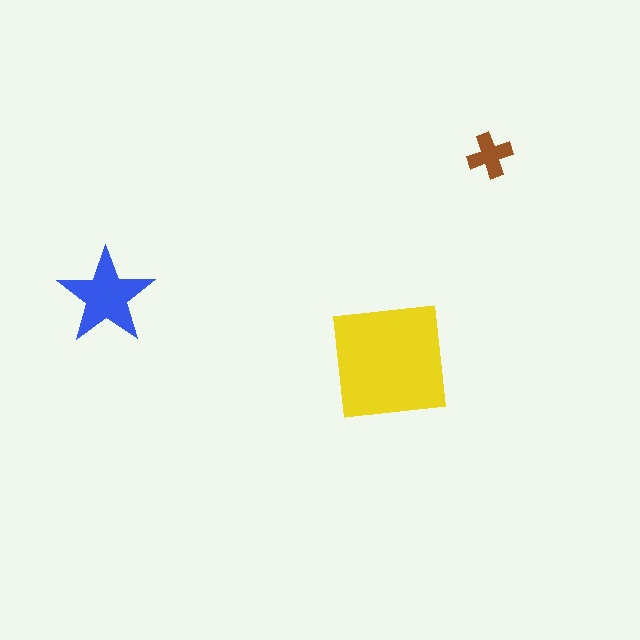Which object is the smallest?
The brown cross.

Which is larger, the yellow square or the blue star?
The yellow square.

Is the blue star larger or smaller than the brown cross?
Larger.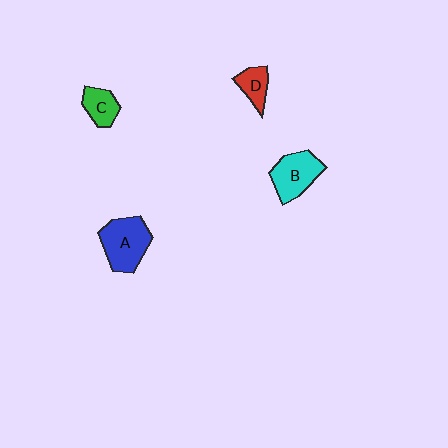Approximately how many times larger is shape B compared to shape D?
Approximately 1.8 times.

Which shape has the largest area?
Shape A (blue).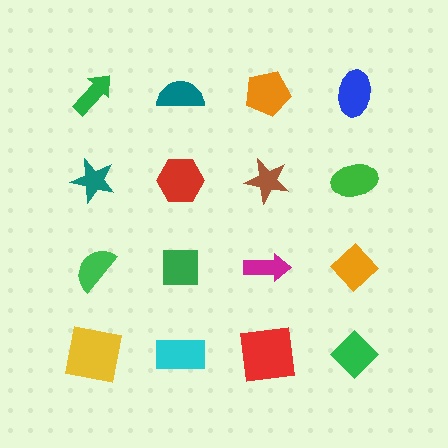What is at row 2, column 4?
A green ellipse.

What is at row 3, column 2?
A green square.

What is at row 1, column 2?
A teal semicircle.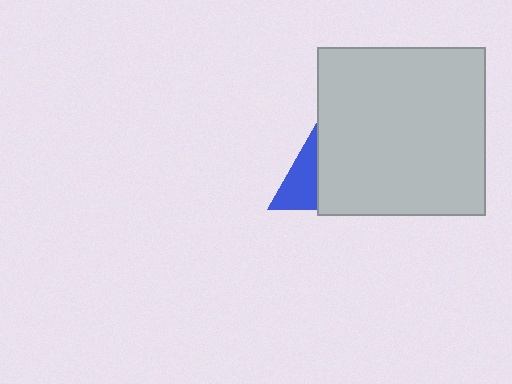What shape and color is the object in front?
The object in front is a light gray square.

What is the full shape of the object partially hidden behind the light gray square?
The partially hidden object is a blue triangle.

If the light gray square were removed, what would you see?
You would see the complete blue triangle.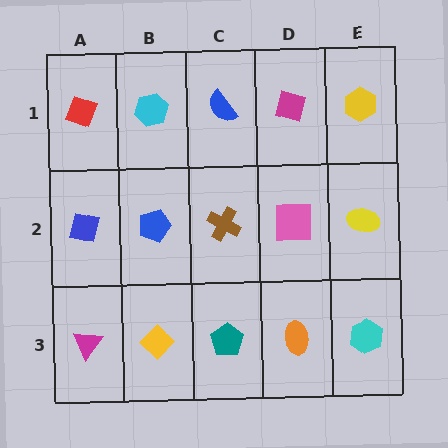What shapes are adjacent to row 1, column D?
A pink square (row 2, column D), a blue semicircle (row 1, column C), a yellow hexagon (row 1, column E).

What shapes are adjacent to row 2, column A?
A red diamond (row 1, column A), a magenta triangle (row 3, column A), a blue pentagon (row 2, column B).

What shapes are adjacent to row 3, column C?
A brown cross (row 2, column C), a yellow diamond (row 3, column B), an orange ellipse (row 3, column D).